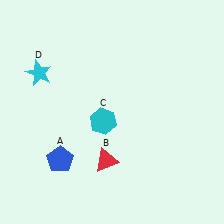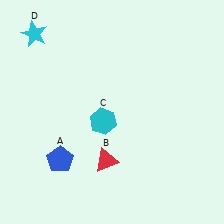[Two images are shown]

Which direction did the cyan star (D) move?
The cyan star (D) moved up.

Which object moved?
The cyan star (D) moved up.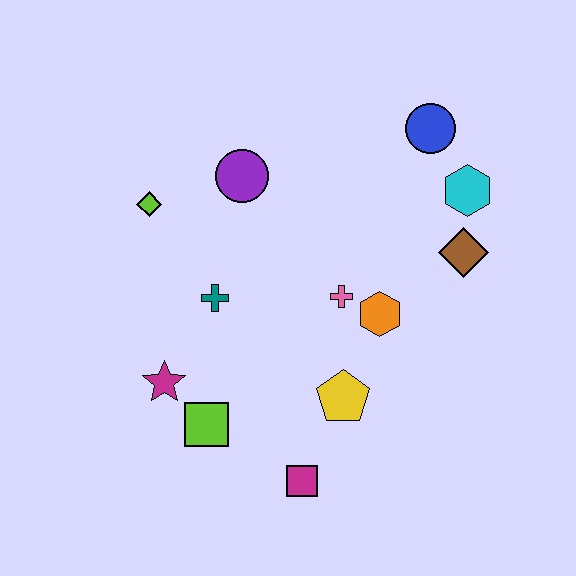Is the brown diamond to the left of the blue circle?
No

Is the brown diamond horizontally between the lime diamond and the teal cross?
No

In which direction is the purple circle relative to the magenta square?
The purple circle is above the magenta square.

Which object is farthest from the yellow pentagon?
The blue circle is farthest from the yellow pentagon.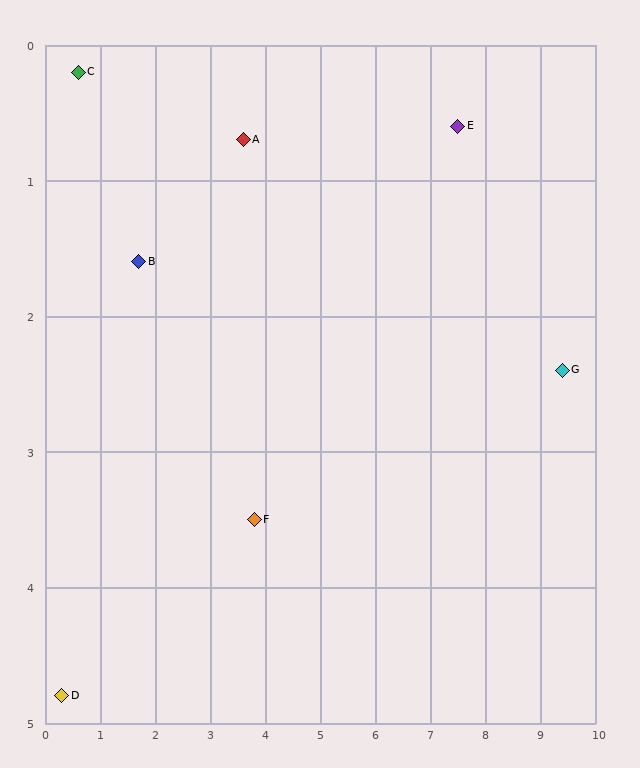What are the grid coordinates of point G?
Point G is at approximately (9.4, 2.4).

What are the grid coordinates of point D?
Point D is at approximately (0.3, 4.8).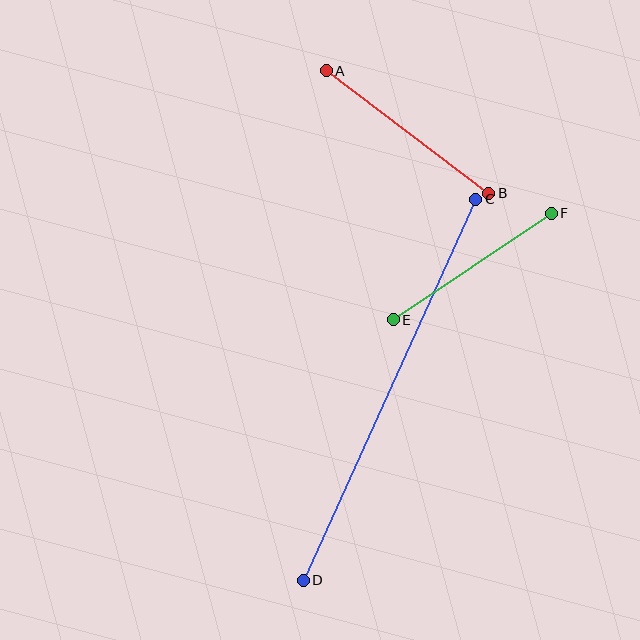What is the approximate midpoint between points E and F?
The midpoint is at approximately (472, 266) pixels.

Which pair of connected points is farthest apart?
Points C and D are farthest apart.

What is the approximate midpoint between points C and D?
The midpoint is at approximately (389, 390) pixels.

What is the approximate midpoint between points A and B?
The midpoint is at approximately (407, 132) pixels.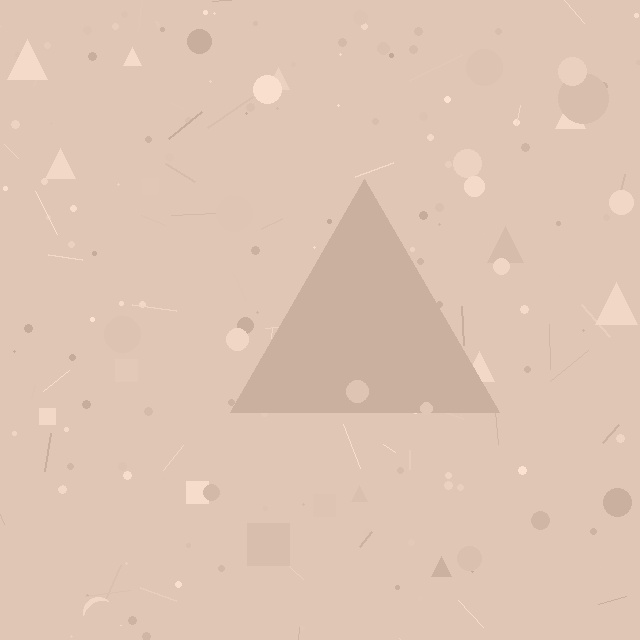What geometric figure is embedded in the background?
A triangle is embedded in the background.